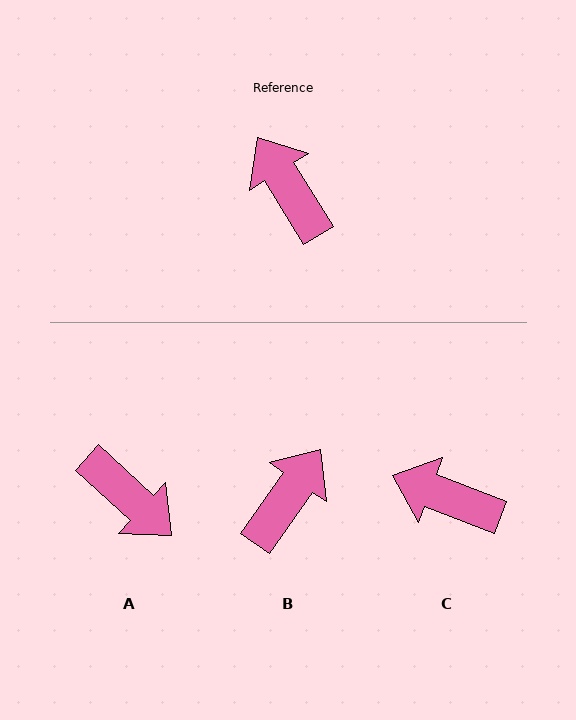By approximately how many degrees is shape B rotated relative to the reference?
Approximately 67 degrees clockwise.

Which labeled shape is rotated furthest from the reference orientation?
A, about 164 degrees away.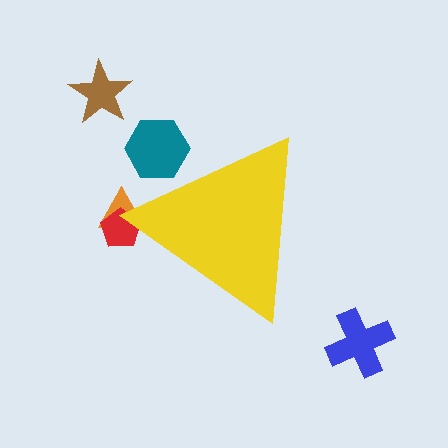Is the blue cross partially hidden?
No, the blue cross is fully visible.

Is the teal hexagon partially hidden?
Yes, the teal hexagon is partially hidden behind the yellow triangle.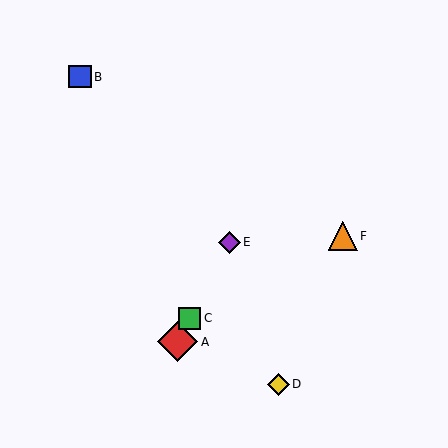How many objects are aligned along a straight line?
3 objects (A, C, E) are aligned along a straight line.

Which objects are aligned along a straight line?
Objects A, C, E are aligned along a straight line.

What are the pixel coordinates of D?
Object D is at (278, 384).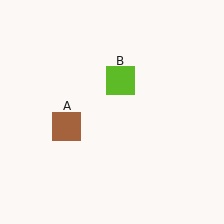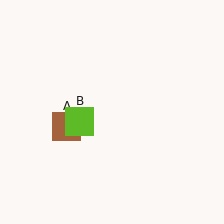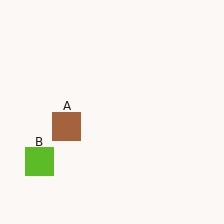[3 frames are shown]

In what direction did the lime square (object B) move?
The lime square (object B) moved down and to the left.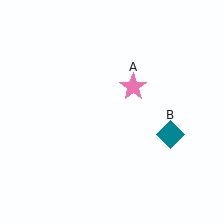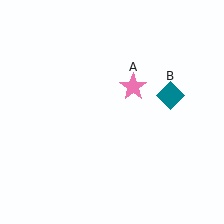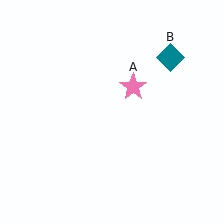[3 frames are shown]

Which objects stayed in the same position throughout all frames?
Pink star (object A) remained stationary.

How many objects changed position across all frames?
1 object changed position: teal diamond (object B).